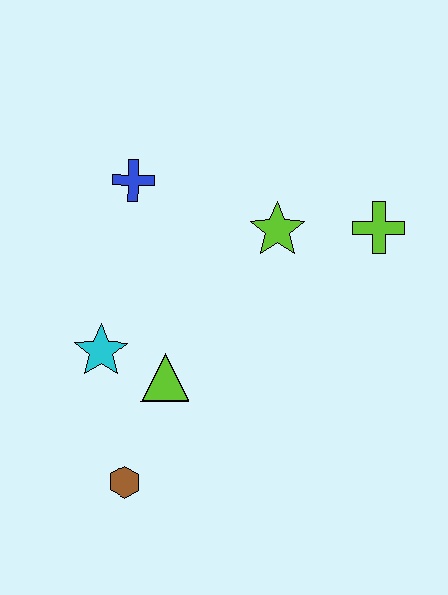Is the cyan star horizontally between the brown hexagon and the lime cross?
No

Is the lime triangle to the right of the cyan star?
Yes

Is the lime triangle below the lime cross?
Yes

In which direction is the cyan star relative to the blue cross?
The cyan star is below the blue cross.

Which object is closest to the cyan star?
The lime triangle is closest to the cyan star.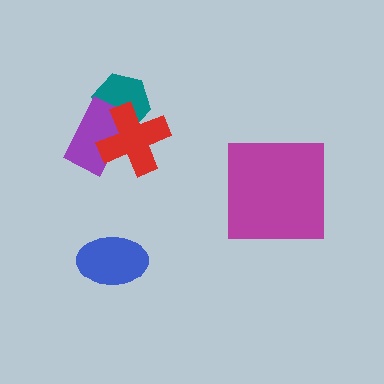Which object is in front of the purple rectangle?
The red cross is in front of the purple rectangle.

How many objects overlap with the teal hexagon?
2 objects overlap with the teal hexagon.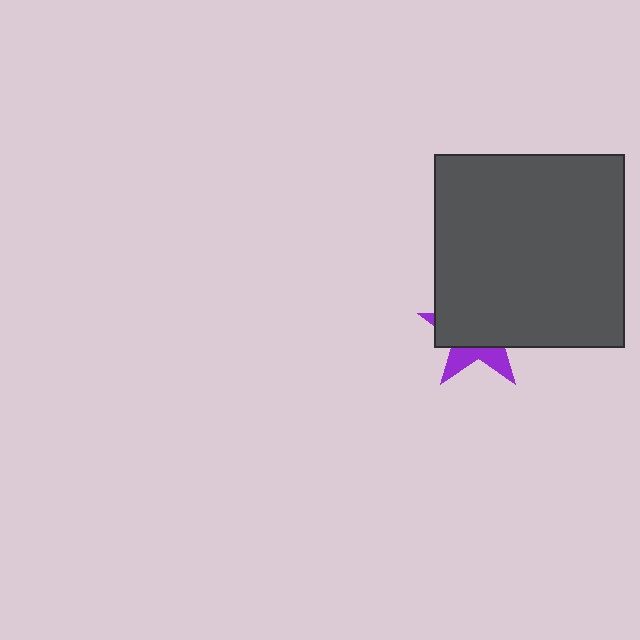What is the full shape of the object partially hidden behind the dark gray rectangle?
The partially hidden object is a purple star.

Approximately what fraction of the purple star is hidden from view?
Roughly 68% of the purple star is hidden behind the dark gray rectangle.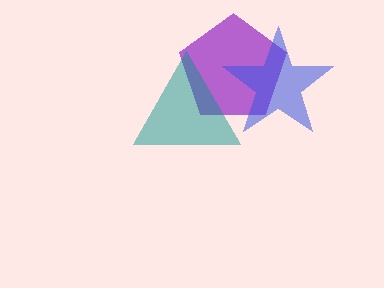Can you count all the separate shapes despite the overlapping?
Yes, there are 3 separate shapes.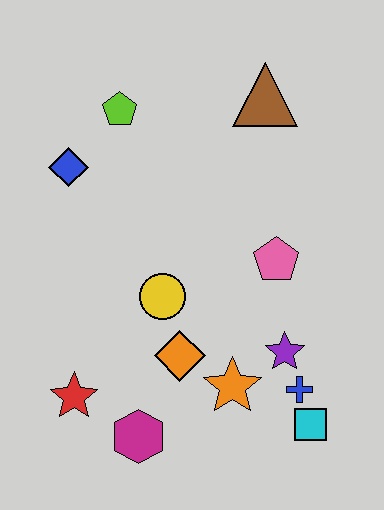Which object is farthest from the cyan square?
The lime pentagon is farthest from the cyan square.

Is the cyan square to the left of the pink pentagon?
No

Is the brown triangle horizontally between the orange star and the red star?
No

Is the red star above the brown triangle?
No